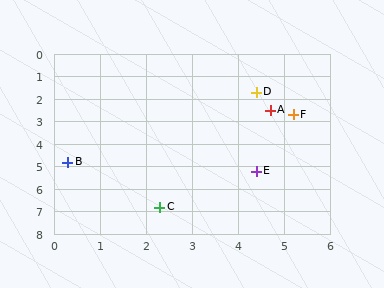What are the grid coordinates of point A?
Point A is at approximately (4.7, 2.5).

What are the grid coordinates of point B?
Point B is at approximately (0.3, 4.8).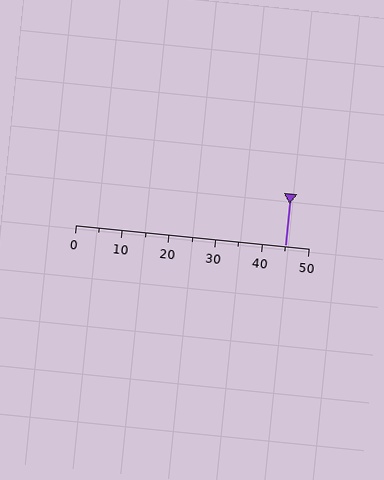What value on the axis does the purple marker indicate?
The marker indicates approximately 45.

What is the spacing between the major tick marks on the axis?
The major ticks are spaced 10 apart.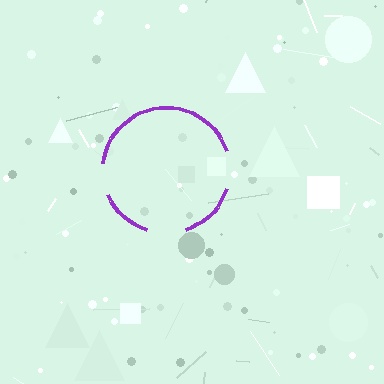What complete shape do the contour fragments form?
The contour fragments form a circle.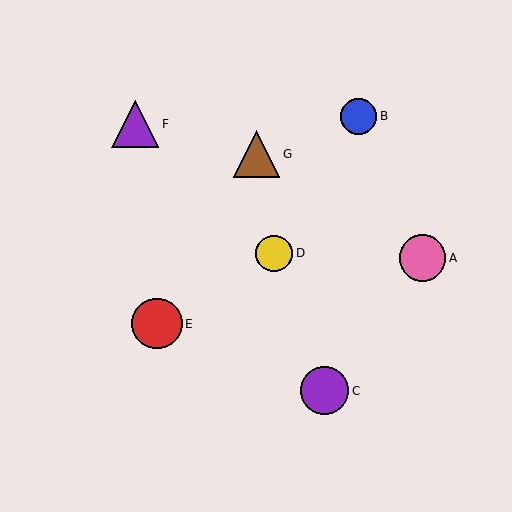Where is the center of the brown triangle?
The center of the brown triangle is at (257, 154).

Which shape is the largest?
The red circle (labeled E) is the largest.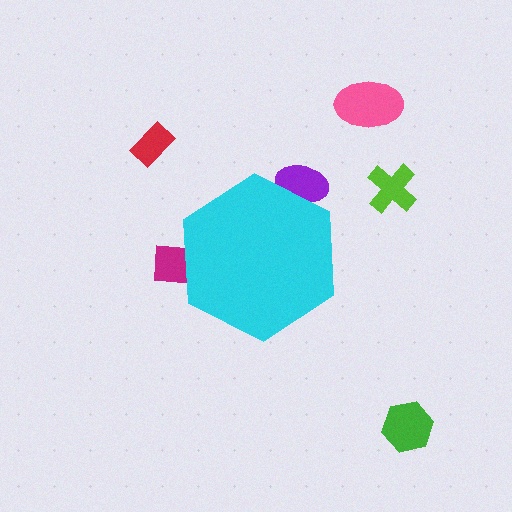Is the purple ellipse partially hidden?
Yes, the purple ellipse is partially hidden behind the cyan hexagon.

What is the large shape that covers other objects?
A cyan hexagon.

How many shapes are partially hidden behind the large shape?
2 shapes are partially hidden.